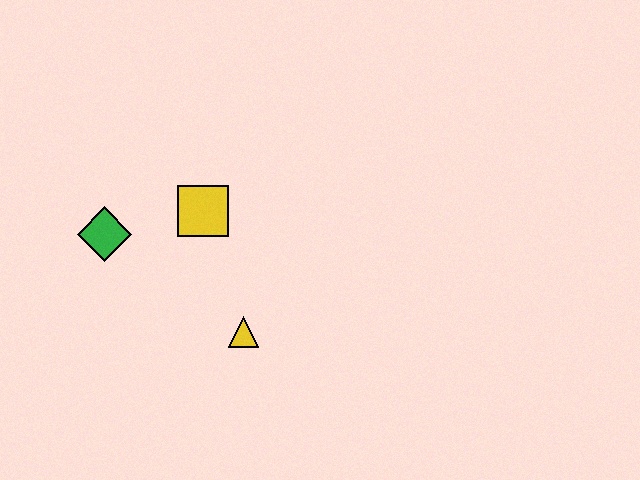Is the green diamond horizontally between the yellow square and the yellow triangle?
No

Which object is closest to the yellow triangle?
The yellow square is closest to the yellow triangle.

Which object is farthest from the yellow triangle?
The green diamond is farthest from the yellow triangle.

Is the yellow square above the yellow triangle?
Yes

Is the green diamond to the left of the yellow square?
Yes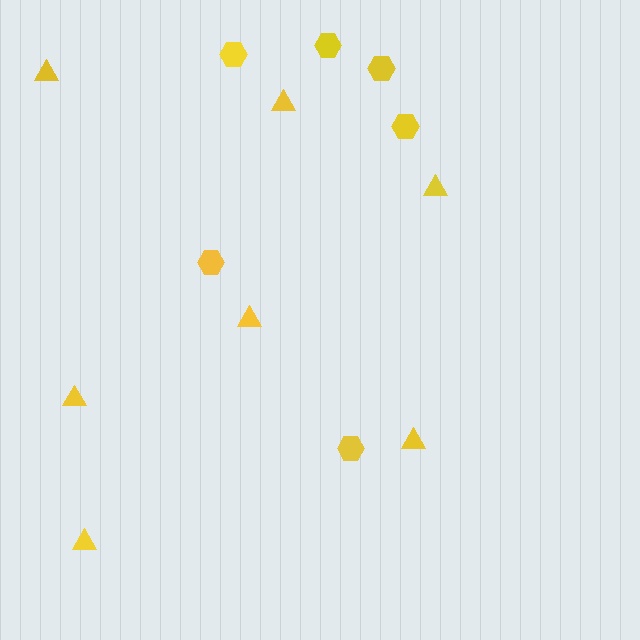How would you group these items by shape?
There are 2 groups: one group of triangles (7) and one group of hexagons (6).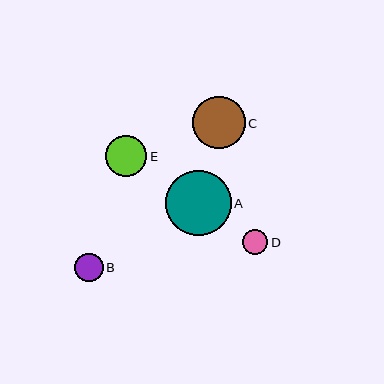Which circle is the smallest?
Circle D is the smallest with a size of approximately 25 pixels.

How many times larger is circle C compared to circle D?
Circle C is approximately 2.1 times the size of circle D.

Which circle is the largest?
Circle A is the largest with a size of approximately 65 pixels.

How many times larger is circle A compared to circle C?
Circle A is approximately 1.3 times the size of circle C.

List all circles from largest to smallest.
From largest to smallest: A, C, E, B, D.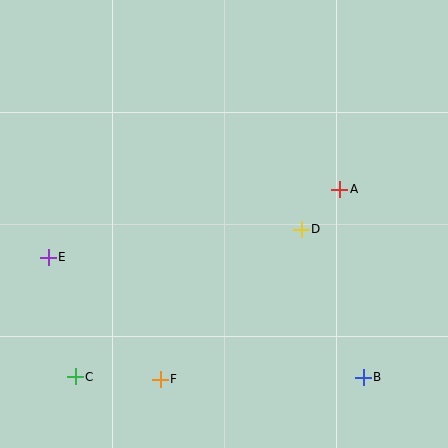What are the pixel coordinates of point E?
Point E is at (48, 257).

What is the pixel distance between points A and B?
The distance between A and B is 190 pixels.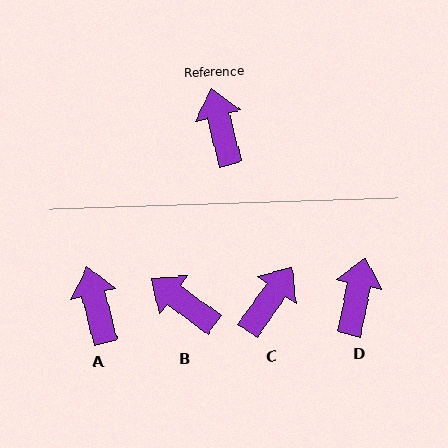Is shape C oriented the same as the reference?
No, it is off by about 49 degrees.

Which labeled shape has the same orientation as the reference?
A.